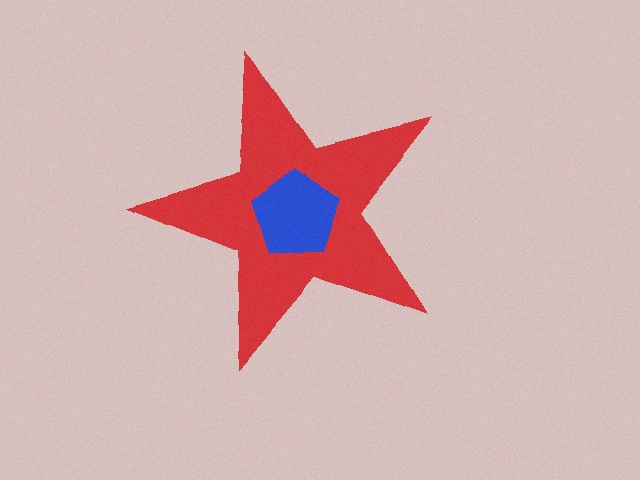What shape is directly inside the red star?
The blue pentagon.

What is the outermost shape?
The red star.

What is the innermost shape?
The blue pentagon.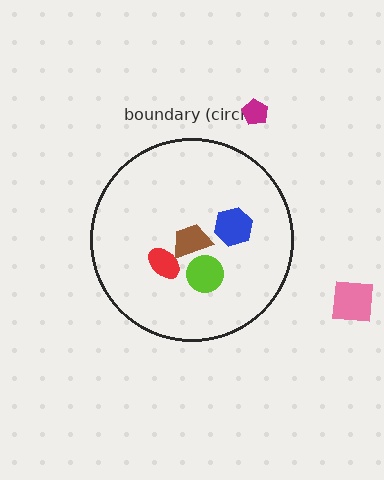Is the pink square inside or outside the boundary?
Outside.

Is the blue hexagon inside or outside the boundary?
Inside.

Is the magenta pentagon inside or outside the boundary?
Outside.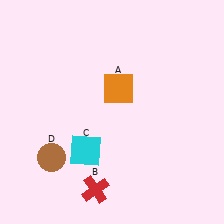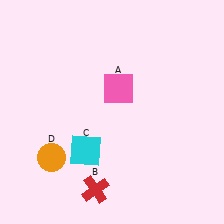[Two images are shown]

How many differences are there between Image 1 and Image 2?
There are 2 differences between the two images.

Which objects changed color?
A changed from orange to pink. D changed from brown to orange.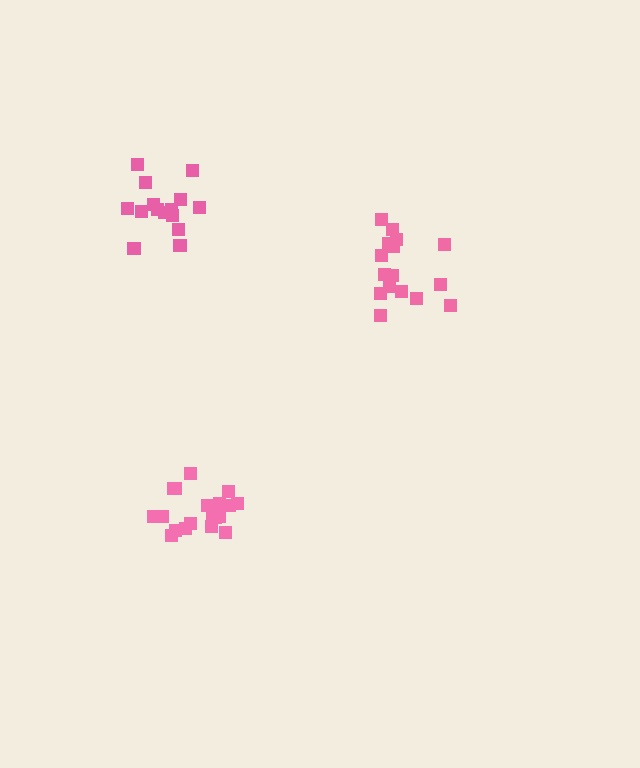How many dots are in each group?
Group 1: 19 dots, Group 2: 16 dots, Group 3: 15 dots (50 total).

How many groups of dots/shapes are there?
There are 3 groups.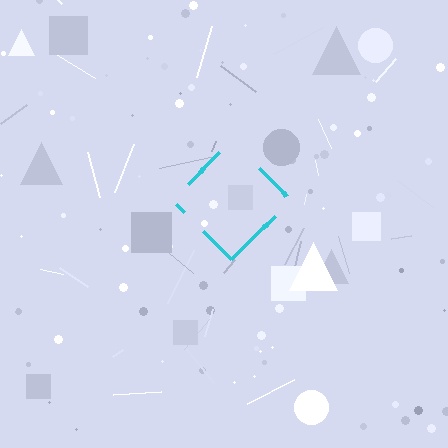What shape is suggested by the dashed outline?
The dashed outline suggests a diamond.